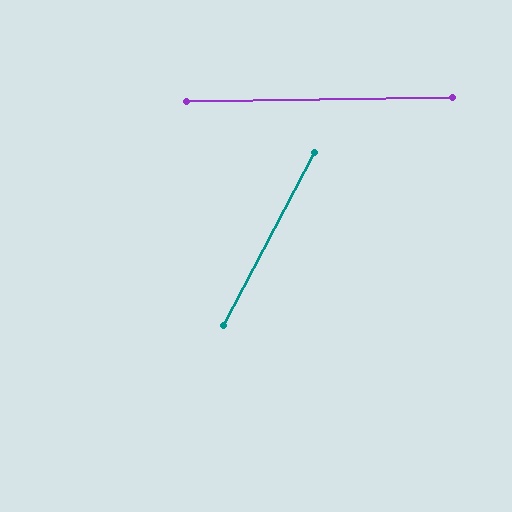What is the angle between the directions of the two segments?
Approximately 62 degrees.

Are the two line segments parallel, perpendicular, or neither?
Neither parallel nor perpendicular — they differ by about 62°.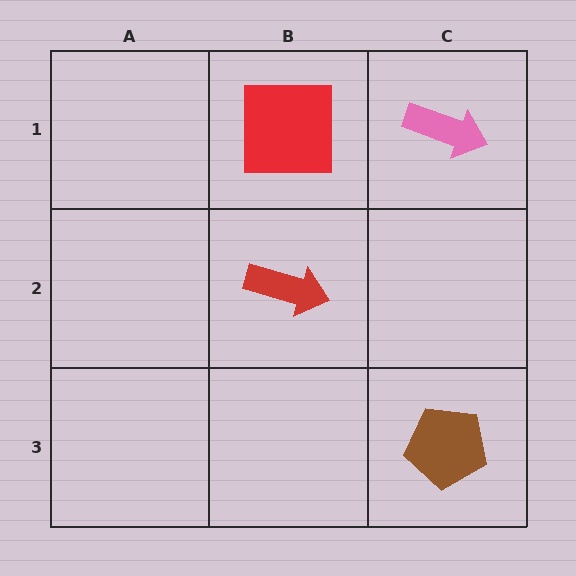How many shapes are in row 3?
1 shape.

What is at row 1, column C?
A pink arrow.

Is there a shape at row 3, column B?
No, that cell is empty.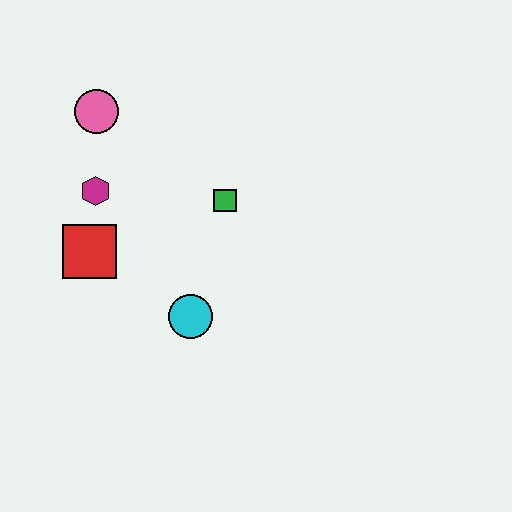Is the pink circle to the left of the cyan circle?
Yes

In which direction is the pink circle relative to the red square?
The pink circle is above the red square.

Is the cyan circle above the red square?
No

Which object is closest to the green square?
The cyan circle is closest to the green square.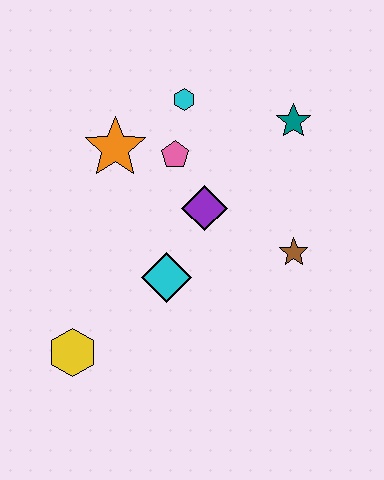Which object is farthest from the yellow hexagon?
The teal star is farthest from the yellow hexagon.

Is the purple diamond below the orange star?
Yes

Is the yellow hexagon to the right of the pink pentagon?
No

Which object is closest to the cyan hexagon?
The pink pentagon is closest to the cyan hexagon.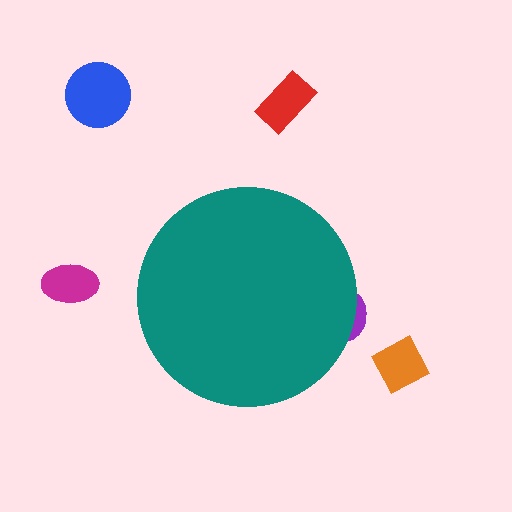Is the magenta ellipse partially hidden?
No, the magenta ellipse is fully visible.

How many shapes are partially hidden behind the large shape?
1 shape is partially hidden.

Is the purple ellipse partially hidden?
Yes, the purple ellipse is partially hidden behind the teal circle.